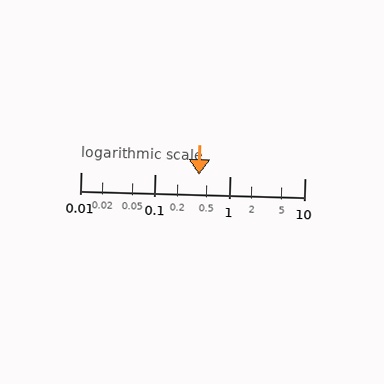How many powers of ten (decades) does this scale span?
The scale spans 3 decades, from 0.01 to 10.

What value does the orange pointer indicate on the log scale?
The pointer indicates approximately 0.39.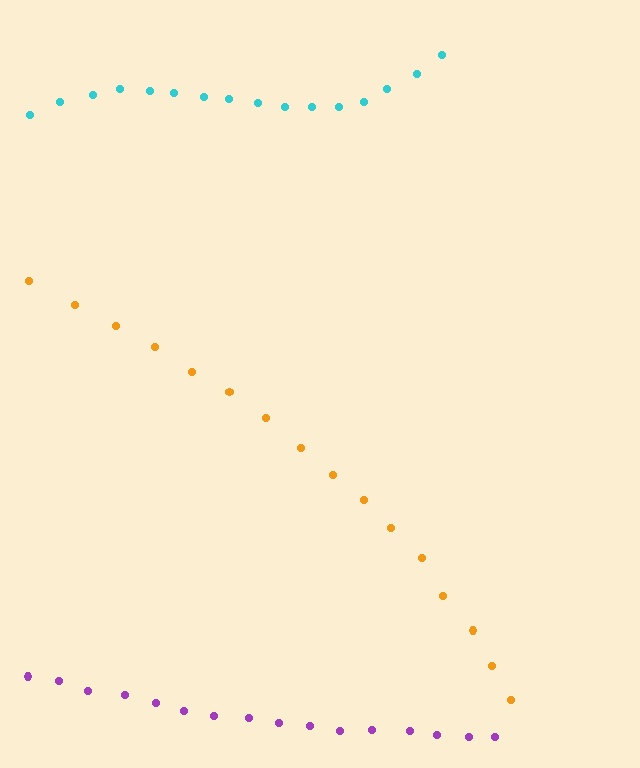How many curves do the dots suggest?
There are 3 distinct paths.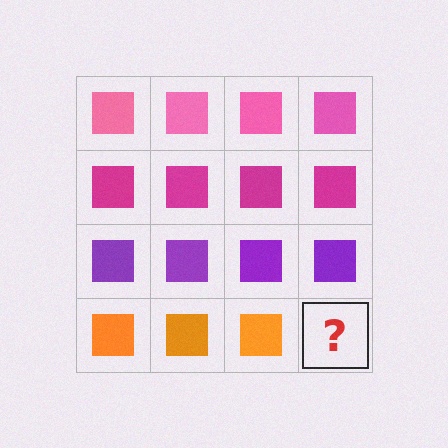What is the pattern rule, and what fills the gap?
The rule is that each row has a consistent color. The gap should be filled with an orange square.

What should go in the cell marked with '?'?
The missing cell should contain an orange square.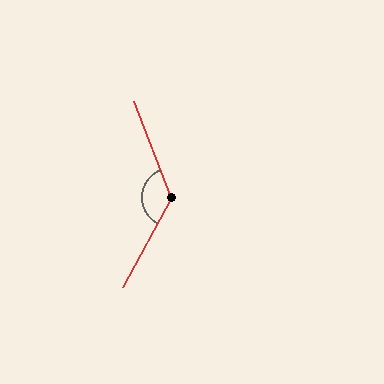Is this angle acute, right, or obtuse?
It is obtuse.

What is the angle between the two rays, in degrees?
Approximately 130 degrees.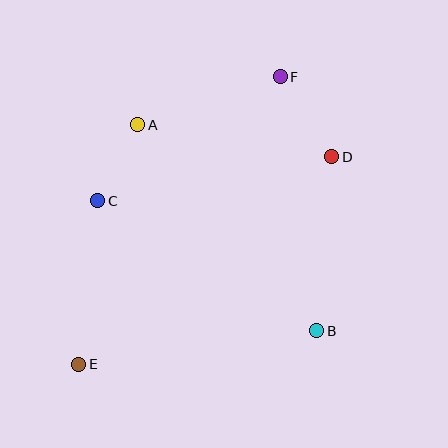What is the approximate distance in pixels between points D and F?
The distance between D and F is approximately 95 pixels.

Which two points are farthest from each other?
Points E and F are farthest from each other.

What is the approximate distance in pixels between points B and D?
The distance between B and D is approximately 175 pixels.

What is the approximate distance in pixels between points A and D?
The distance between A and D is approximately 197 pixels.